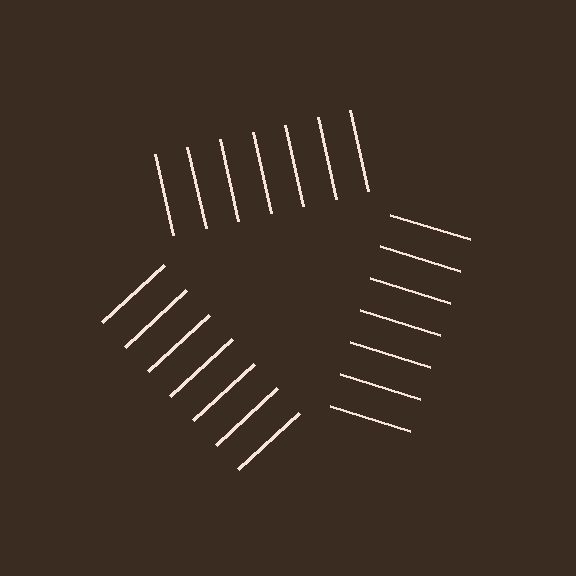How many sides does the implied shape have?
3 sides — the line-ends trace a triangle.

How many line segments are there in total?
21 — 7 along each of the 3 edges.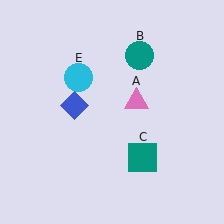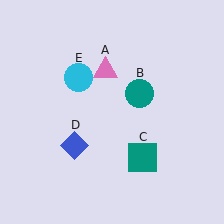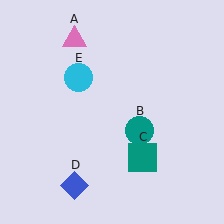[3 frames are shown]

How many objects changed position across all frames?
3 objects changed position: pink triangle (object A), teal circle (object B), blue diamond (object D).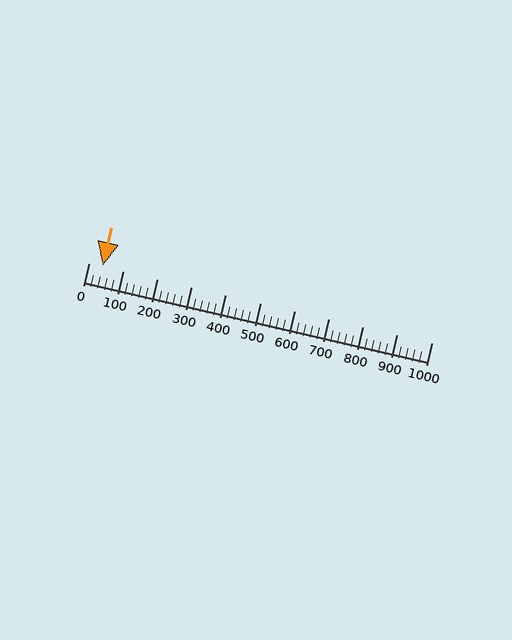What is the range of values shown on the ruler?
The ruler shows values from 0 to 1000.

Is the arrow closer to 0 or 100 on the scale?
The arrow is closer to 0.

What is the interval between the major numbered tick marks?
The major tick marks are spaced 100 units apart.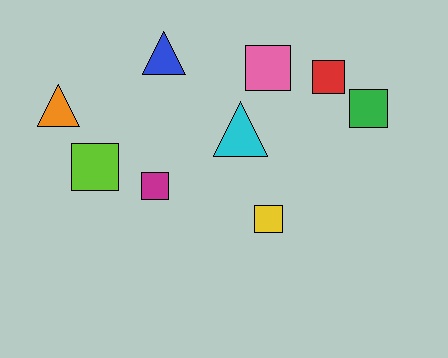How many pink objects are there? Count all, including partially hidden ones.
There is 1 pink object.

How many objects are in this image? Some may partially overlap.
There are 9 objects.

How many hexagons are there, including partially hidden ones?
There are no hexagons.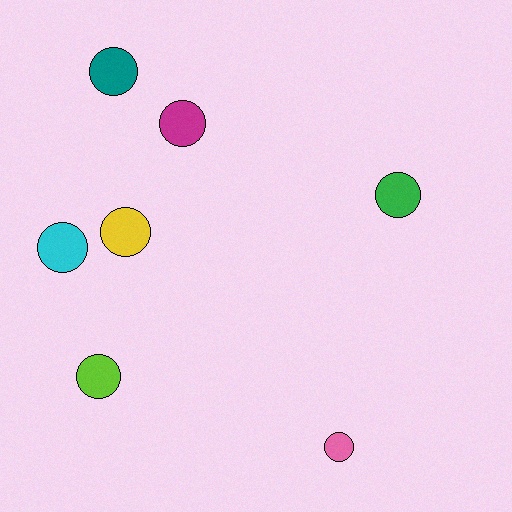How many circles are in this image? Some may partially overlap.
There are 7 circles.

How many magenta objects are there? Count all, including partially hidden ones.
There is 1 magenta object.